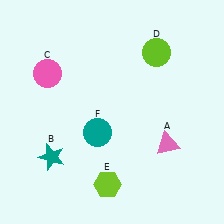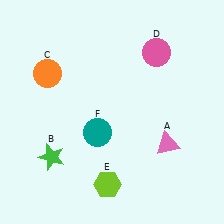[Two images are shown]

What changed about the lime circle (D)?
In Image 1, D is lime. In Image 2, it changed to pink.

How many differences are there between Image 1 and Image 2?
There are 3 differences between the two images.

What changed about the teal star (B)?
In Image 1, B is teal. In Image 2, it changed to green.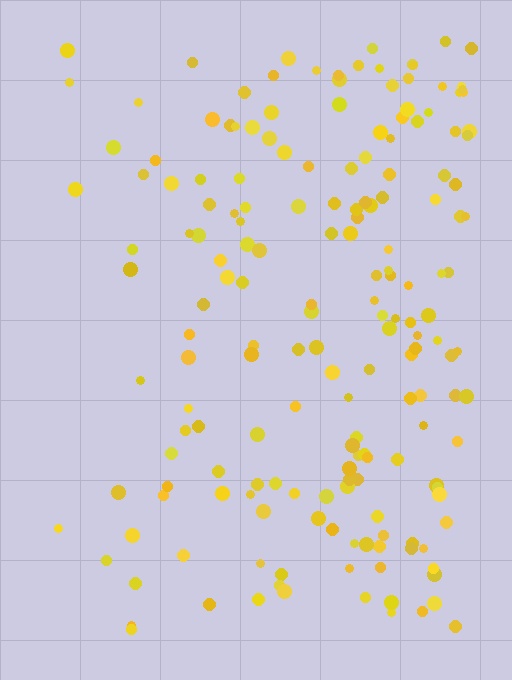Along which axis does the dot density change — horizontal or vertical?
Horizontal.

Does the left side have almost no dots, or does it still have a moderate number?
Still a moderate number, just noticeably fewer than the right.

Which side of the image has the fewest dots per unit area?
The left.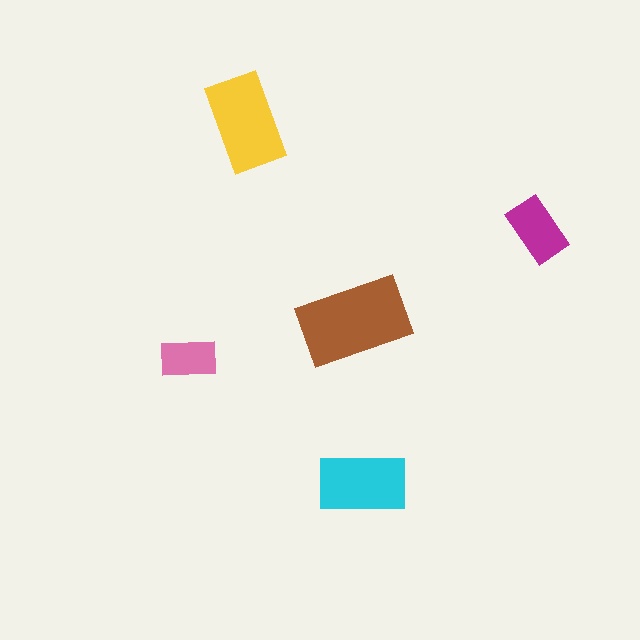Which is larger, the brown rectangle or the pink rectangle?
The brown one.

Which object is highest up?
The yellow rectangle is topmost.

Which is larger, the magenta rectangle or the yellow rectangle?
The yellow one.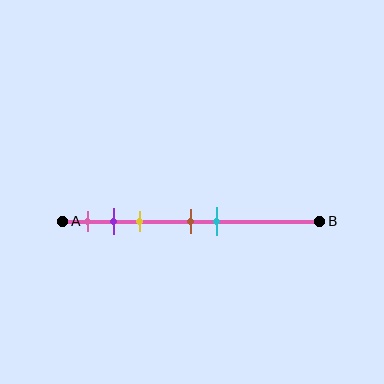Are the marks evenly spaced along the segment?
No, the marks are not evenly spaced.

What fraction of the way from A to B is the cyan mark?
The cyan mark is approximately 60% (0.6) of the way from A to B.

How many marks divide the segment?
There are 5 marks dividing the segment.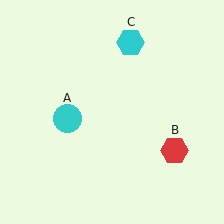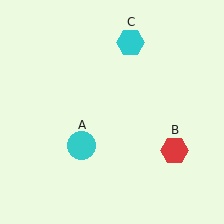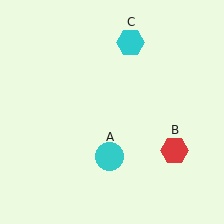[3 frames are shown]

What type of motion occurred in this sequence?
The cyan circle (object A) rotated counterclockwise around the center of the scene.